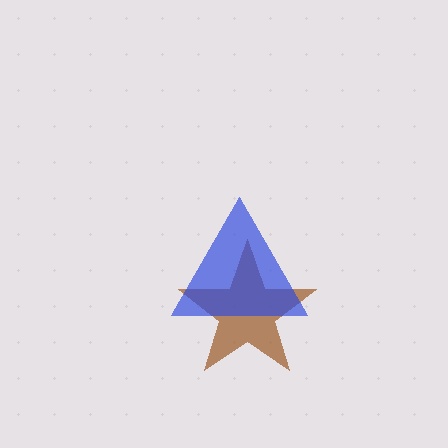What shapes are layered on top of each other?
The layered shapes are: a brown star, a blue triangle.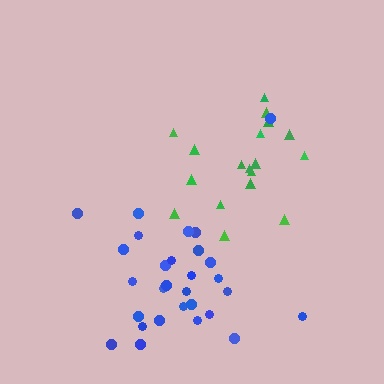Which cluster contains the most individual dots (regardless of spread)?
Blue (29).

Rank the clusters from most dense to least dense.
blue, green.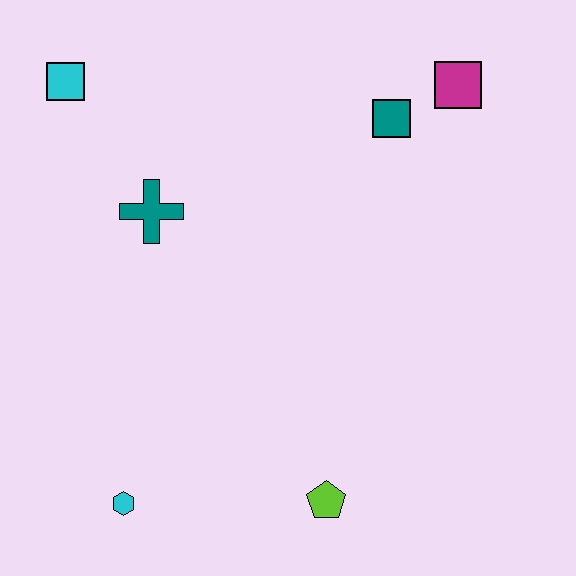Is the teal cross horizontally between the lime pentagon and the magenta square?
No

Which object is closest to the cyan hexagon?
The lime pentagon is closest to the cyan hexagon.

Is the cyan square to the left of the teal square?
Yes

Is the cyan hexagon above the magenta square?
No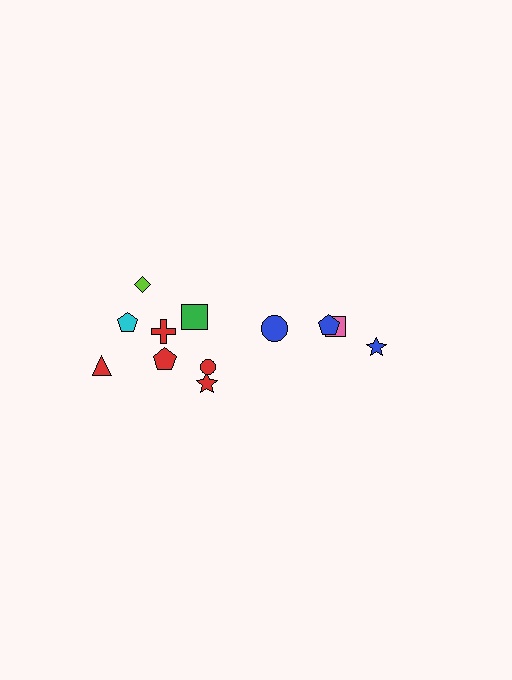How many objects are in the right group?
There are 4 objects.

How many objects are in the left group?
There are 8 objects.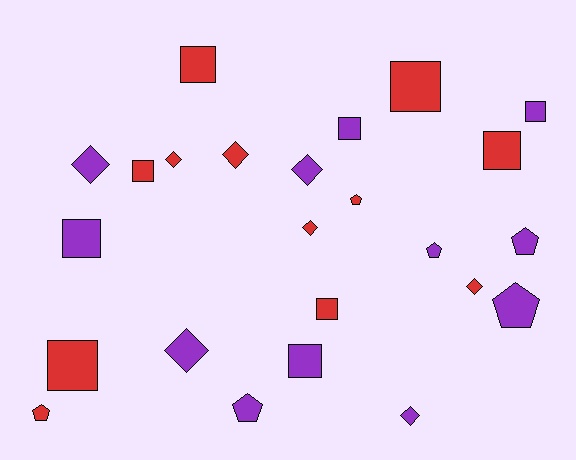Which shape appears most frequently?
Square, with 10 objects.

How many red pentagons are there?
There are 2 red pentagons.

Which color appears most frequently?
Red, with 12 objects.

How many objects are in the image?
There are 24 objects.